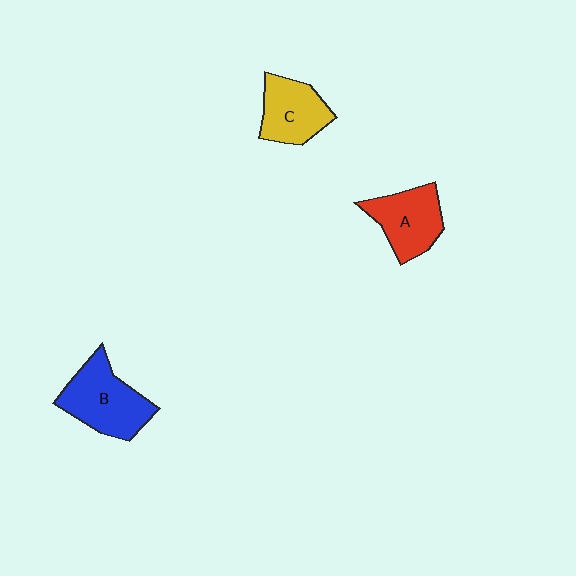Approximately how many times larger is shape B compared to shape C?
Approximately 1.3 times.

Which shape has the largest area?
Shape B (blue).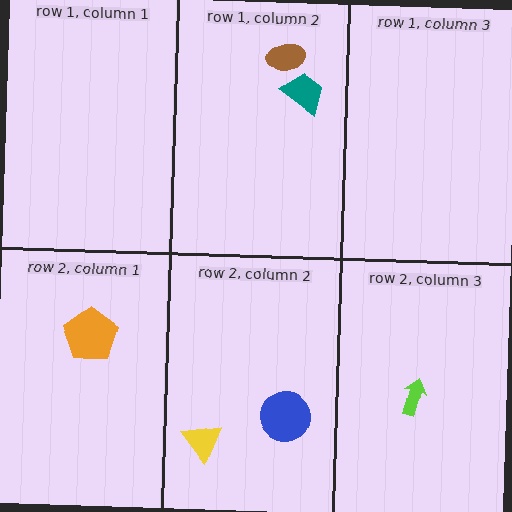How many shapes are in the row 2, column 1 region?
1.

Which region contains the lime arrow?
The row 2, column 3 region.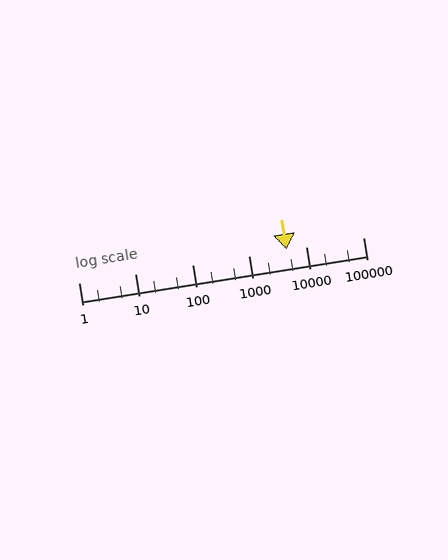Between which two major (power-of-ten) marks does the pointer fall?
The pointer is between 1000 and 10000.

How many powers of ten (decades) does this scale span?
The scale spans 5 decades, from 1 to 100000.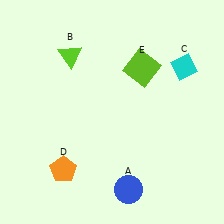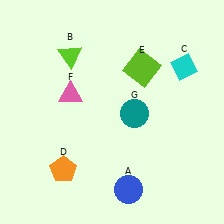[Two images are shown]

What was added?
A pink triangle (F), a teal circle (G) were added in Image 2.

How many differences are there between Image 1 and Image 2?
There are 2 differences between the two images.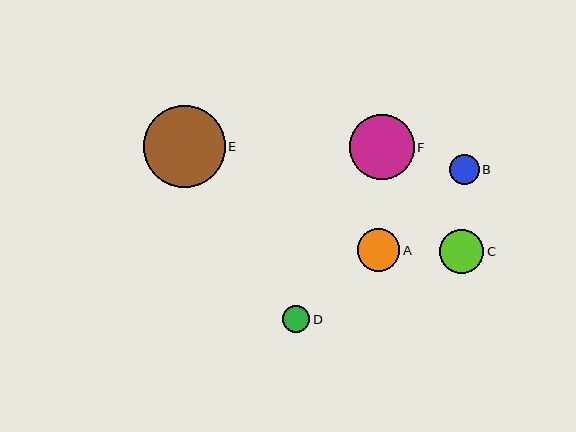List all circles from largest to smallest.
From largest to smallest: E, F, C, A, B, D.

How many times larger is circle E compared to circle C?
Circle E is approximately 1.9 times the size of circle C.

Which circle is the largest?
Circle E is the largest with a size of approximately 82 pixels.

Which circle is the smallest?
Circle D is the smallest with a size of approximately 28 pixels.